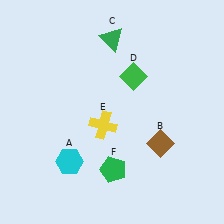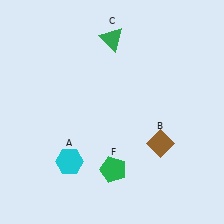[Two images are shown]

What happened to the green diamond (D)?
The green diamond (D) was removed in Image 2. It was in the top-right area of Image 1.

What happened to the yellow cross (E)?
The yellow cross (E) was removed in Image 2. It was in the bottom-left area of Image 1.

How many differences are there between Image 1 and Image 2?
There are 2 differences between the two images.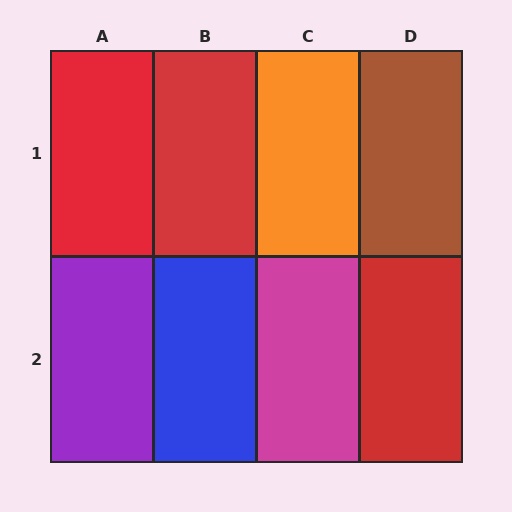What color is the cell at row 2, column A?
Purple.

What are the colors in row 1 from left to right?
Red, red, orange, brown.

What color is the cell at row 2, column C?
Magenta.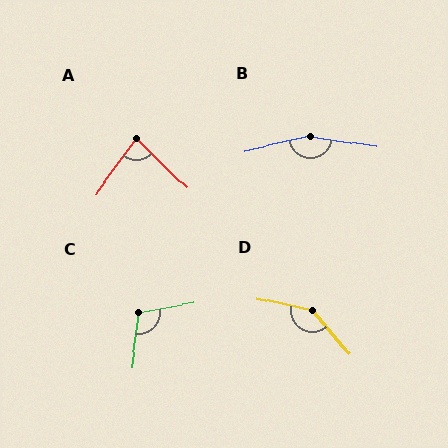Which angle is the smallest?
A, at approximately 81 degrees.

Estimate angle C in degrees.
Approximately 108 degrees.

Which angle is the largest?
B, at approximately 158 degrees.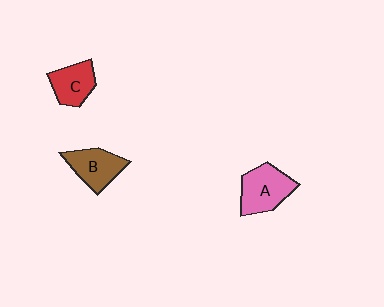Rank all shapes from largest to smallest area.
From largest to smallest: A (pink), B (brown), C (red).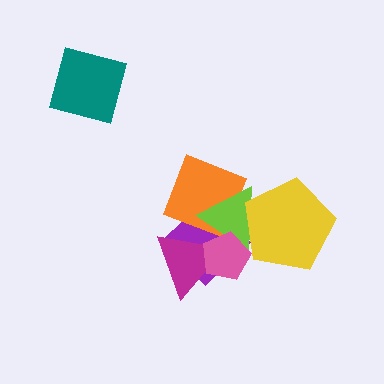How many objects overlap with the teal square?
0 objects overlap with the teal square.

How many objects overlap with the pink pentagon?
4 objects overlap with the pink pentagon.